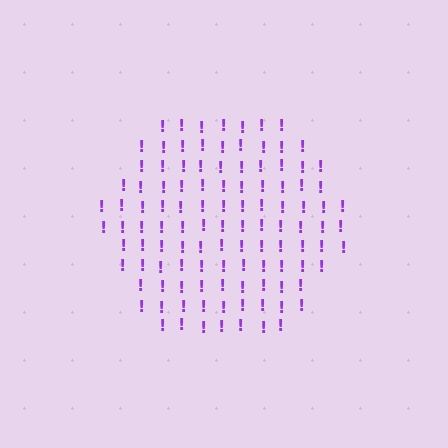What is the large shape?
The large shape is a hexagon.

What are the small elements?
The small elements are exclamation marks.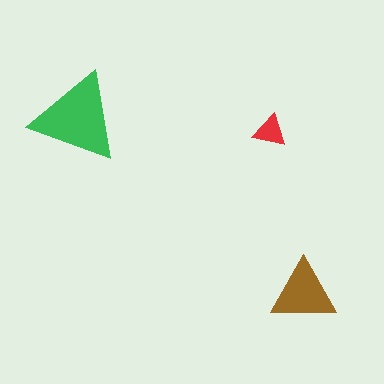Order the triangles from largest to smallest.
the green one, the brown one, the red one.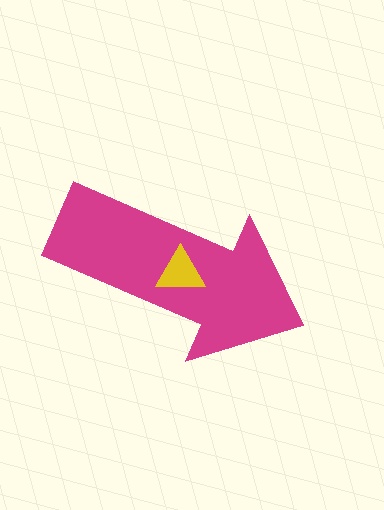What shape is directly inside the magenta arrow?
The yellow triangle.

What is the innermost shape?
The yellow triangle.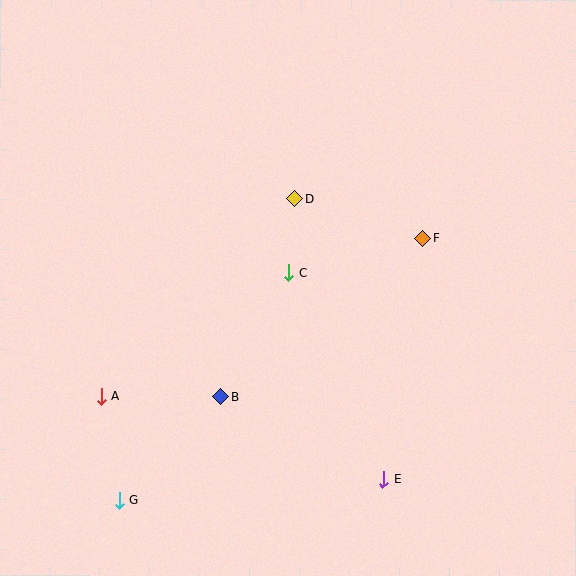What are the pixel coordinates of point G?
Point G is at (120, 500).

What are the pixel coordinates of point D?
Point D is at (295, 199).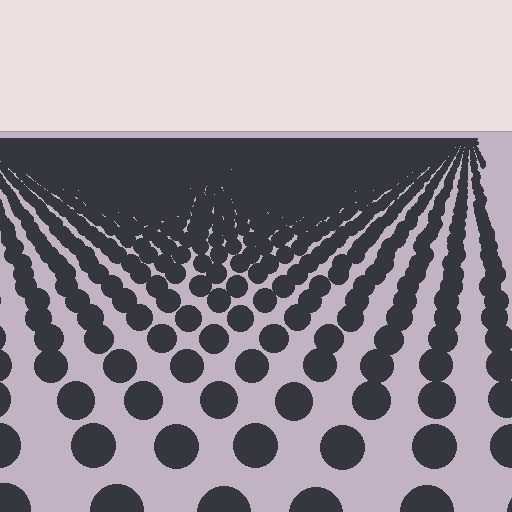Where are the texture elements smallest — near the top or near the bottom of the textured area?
Near the top.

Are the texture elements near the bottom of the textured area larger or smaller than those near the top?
Larger. Near the bottom, elements are closer to the viewer and appear at a bigger on-screen size.